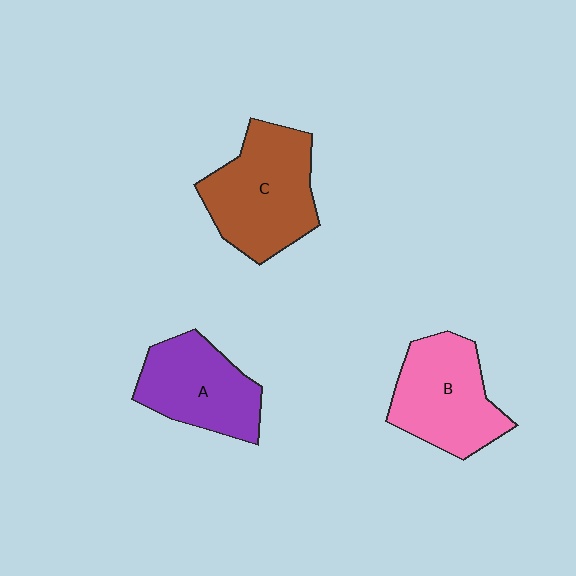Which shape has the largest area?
Shape C (brown).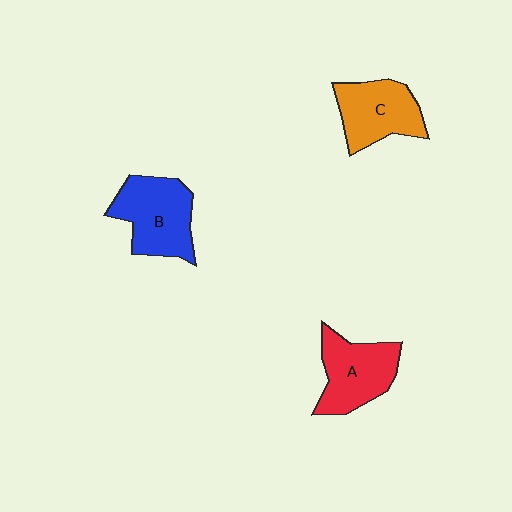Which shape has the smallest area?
Shape C (orange).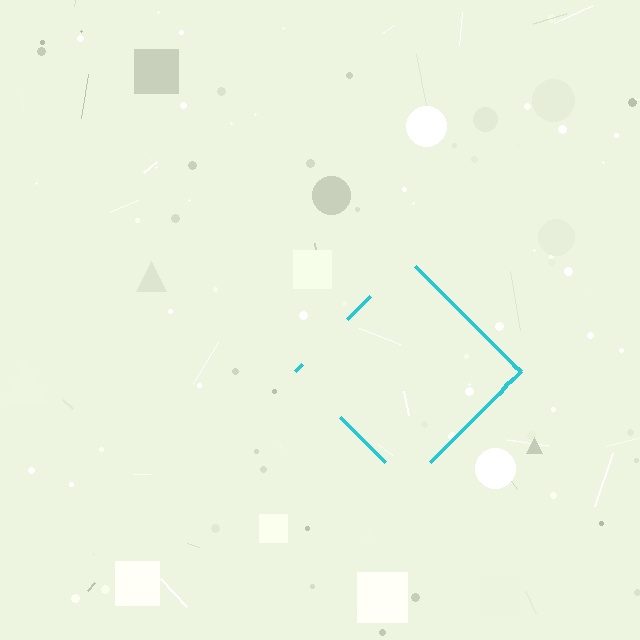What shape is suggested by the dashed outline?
The dashed outline suggests a diamond.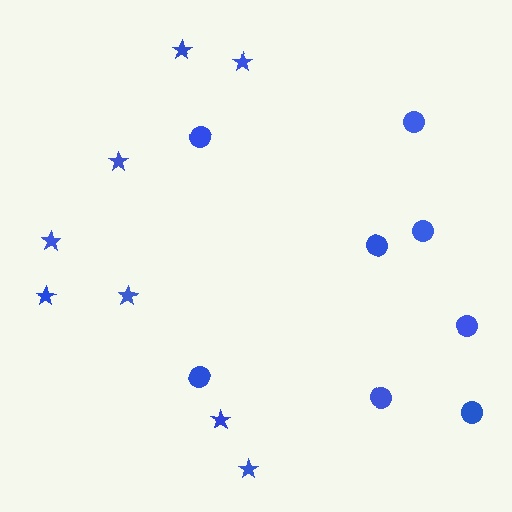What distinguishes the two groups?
There are 2 groups: one group of circles (8) and one group of stars (8).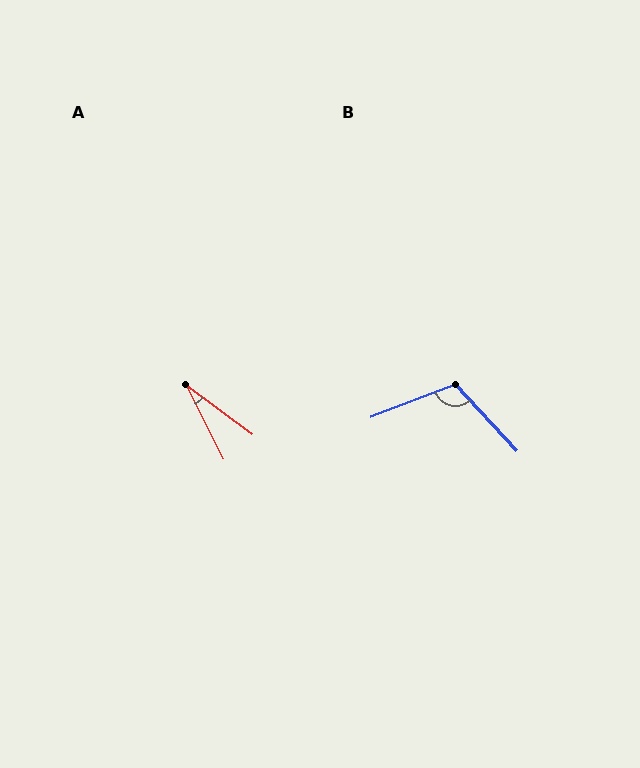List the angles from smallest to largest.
A (26°), B (112°).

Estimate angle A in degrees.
Approximately 26 degrees.